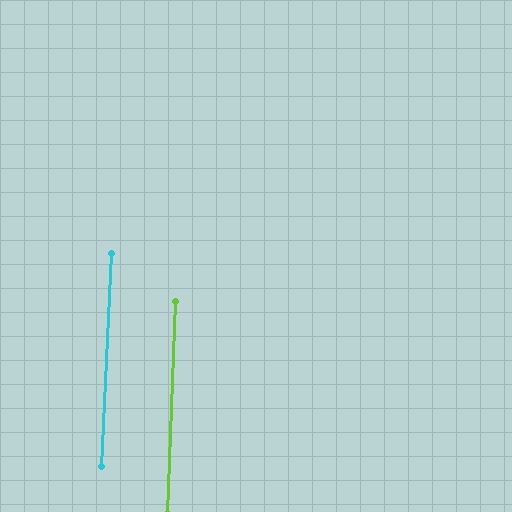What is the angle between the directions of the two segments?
Approximately 1 degree.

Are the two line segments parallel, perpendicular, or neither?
Parallel — their directions differ by only 0.6°.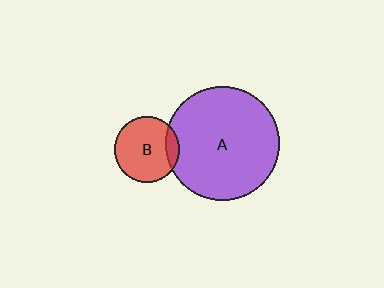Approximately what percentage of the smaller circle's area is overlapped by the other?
Approximately 15%.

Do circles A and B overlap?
Yes.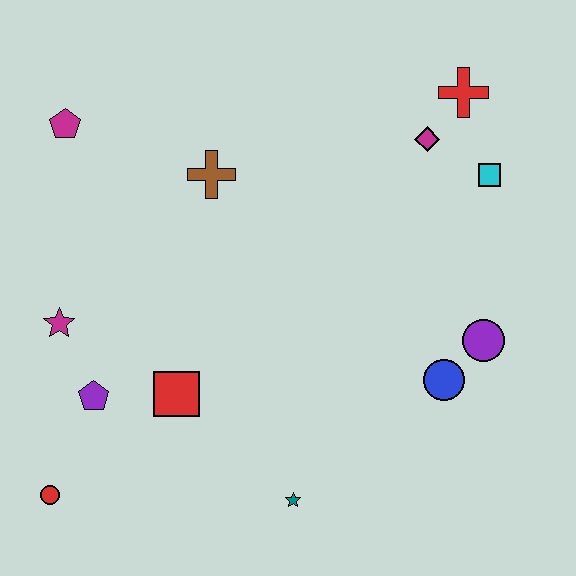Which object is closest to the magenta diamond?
The red cross is closest to the magenta diamond.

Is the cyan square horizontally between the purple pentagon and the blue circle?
No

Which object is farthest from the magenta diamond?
The red circle is farthest from the magenta diamond.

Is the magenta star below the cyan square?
Yes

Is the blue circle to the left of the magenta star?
No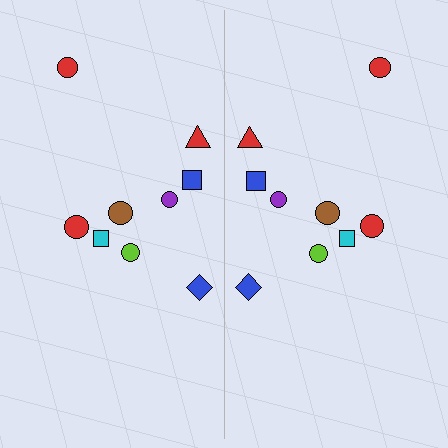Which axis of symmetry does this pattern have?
The pattern has a vertical axis of symmetry running through the center of the image.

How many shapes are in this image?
There are 18 shapes in this image.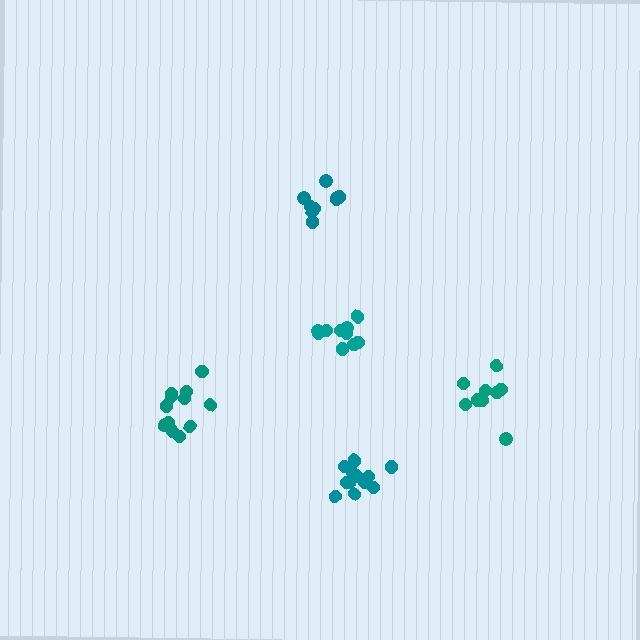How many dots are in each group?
Group 1: 12 dots, Group 2: 9 dots, Group 3: 10 dots, Group 4: 12 dots, Group 5: 9 dots (52 total).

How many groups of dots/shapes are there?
There are 5 groups.